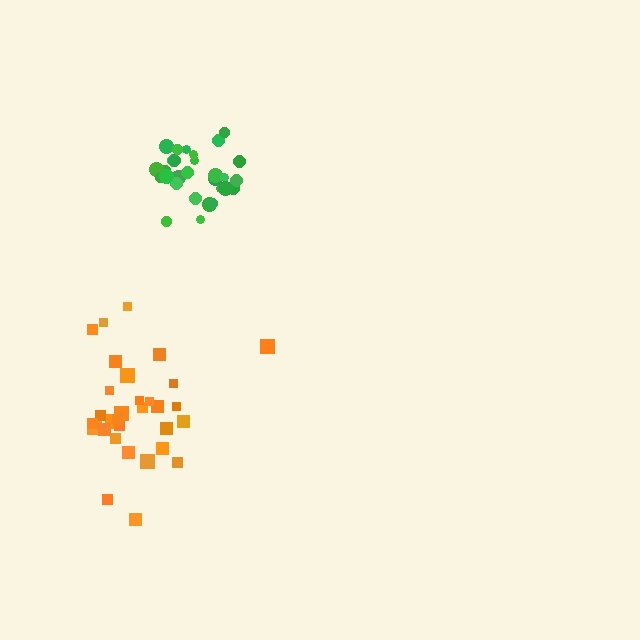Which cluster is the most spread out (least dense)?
Orange.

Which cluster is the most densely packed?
Green.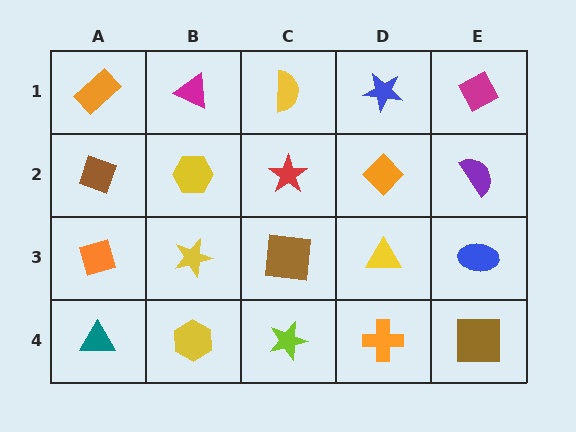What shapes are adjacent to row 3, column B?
A yellow hexagon (row 2, column B), a yellow hexagon (row 4, column B), an orange diamond (row 3, column A), a brown square (row 3, column C).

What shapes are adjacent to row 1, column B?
A yellow hexagon (row 2, column B), an orange rectangle (row 1, column A), a yellow semicircle (row 1, column C).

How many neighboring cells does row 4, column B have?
3.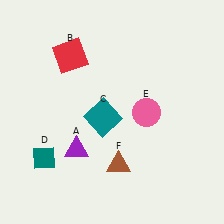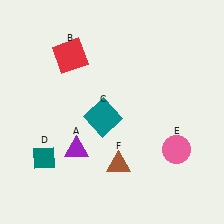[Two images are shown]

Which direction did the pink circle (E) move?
The pink circle (E) moved down.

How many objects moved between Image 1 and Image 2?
1 object moved between the two images.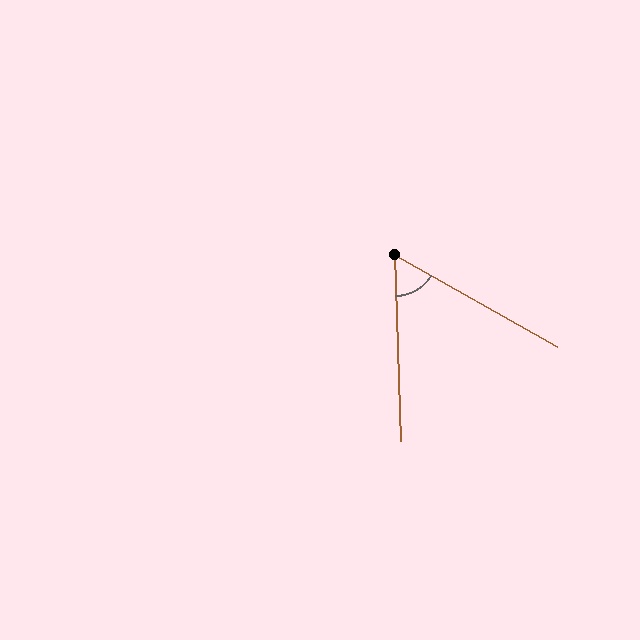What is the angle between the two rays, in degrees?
Approximately 59 degrees.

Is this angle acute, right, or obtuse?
It is acute.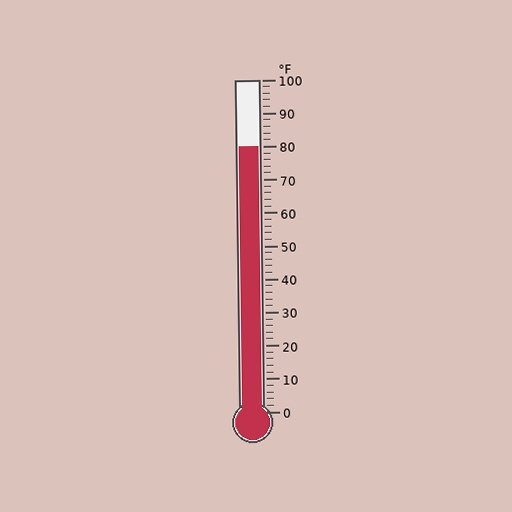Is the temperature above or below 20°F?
The temperature is above 20°F.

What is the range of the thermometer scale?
The thermometer scale ranges from 0°F to 100°F.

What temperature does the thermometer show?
The thermometer shows approximately 80°F.